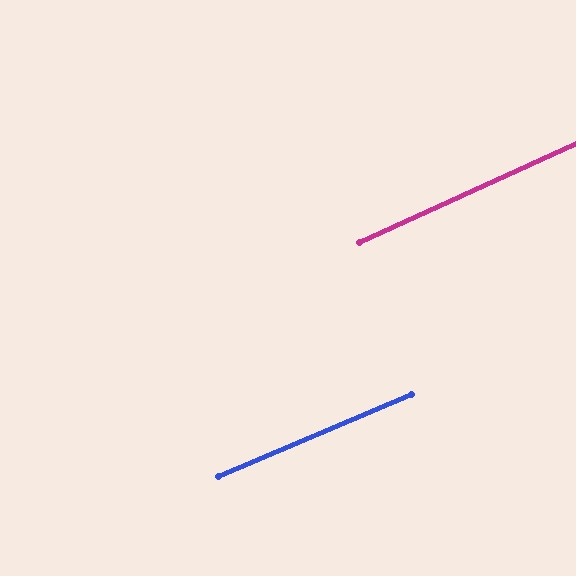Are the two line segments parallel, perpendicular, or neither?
Parallel — their directions differ by only 1.3°.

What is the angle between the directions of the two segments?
Approximately 1 degree.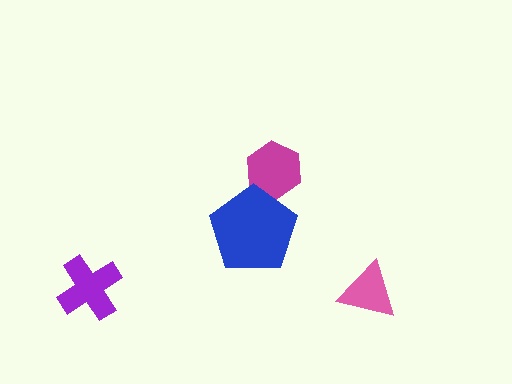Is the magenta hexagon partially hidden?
Yes, it is partially covered by another shape.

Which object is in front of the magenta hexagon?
The blue pentagon is in front of the magenta hexagon.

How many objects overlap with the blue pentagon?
1 object overlaps with the blue pentagon.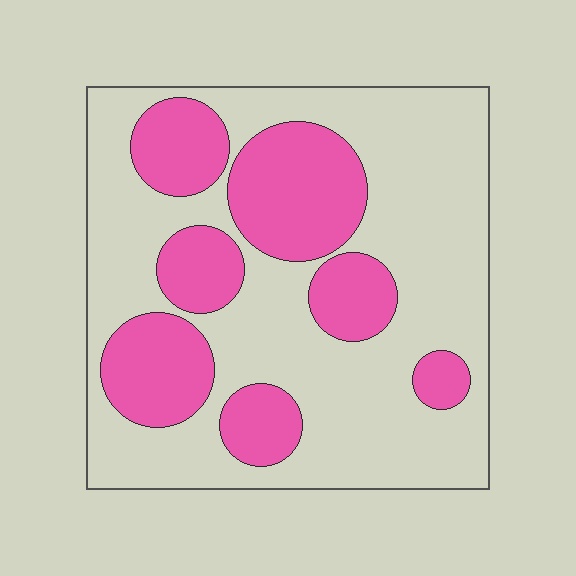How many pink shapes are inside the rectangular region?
7.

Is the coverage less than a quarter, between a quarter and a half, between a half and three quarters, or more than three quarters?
Between a quarter and a half.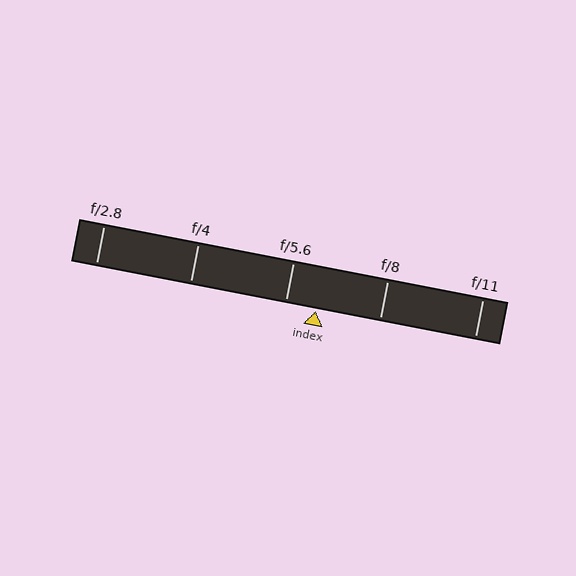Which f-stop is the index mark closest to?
The index mark is closest to f/5.6.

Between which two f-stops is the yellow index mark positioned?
The index mark is between f/5.6 and f/8.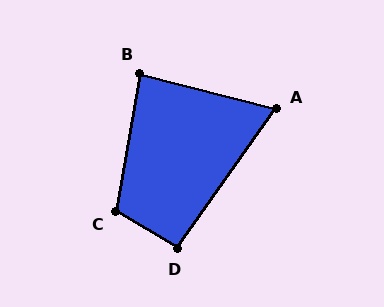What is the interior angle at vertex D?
Approximately 94 degrees (approximately right).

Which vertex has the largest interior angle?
C, at approximately 111 degrees.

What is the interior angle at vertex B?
Approximately 86 degrees (approximately right).